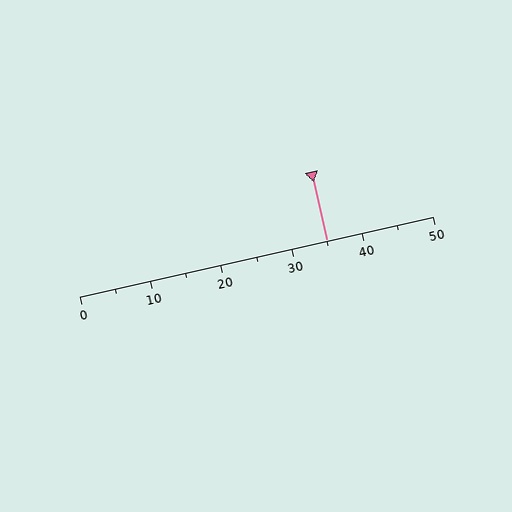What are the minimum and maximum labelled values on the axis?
The axis runs from 0 to 50.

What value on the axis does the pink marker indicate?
The marker indicates approximately 35.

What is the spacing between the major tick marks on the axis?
The major ticks are spaced 10 apart.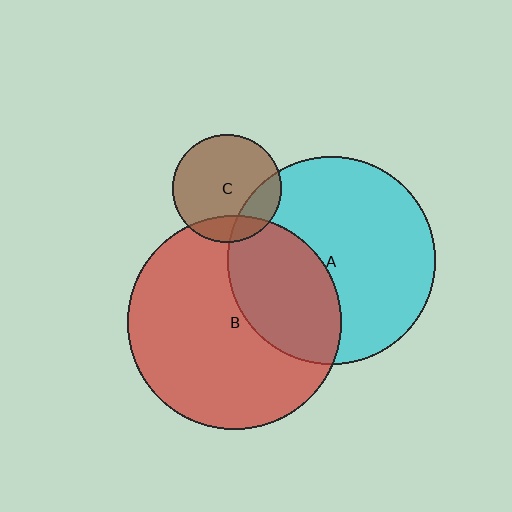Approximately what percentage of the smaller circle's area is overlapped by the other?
Approximately 20%.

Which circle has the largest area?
Circle B (red).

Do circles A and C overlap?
Yes.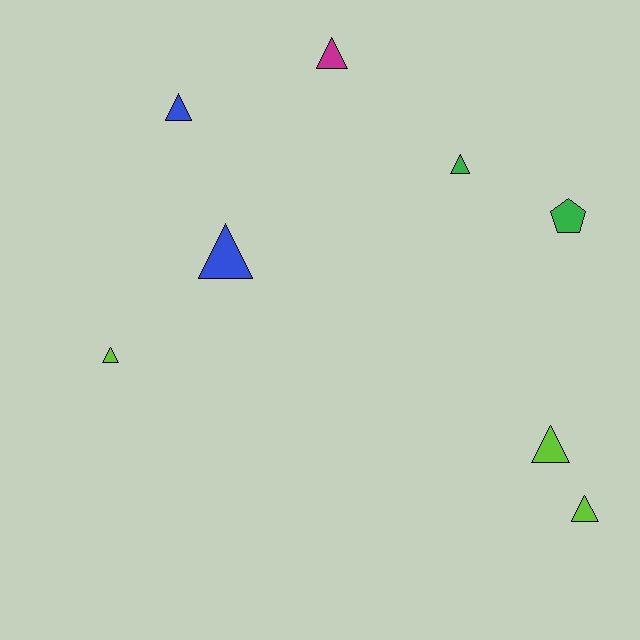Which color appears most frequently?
Lime, with 3 objects.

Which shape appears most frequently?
Triangle, with 7 objects.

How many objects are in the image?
There are 8 objects.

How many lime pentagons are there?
There are no lime pentagons.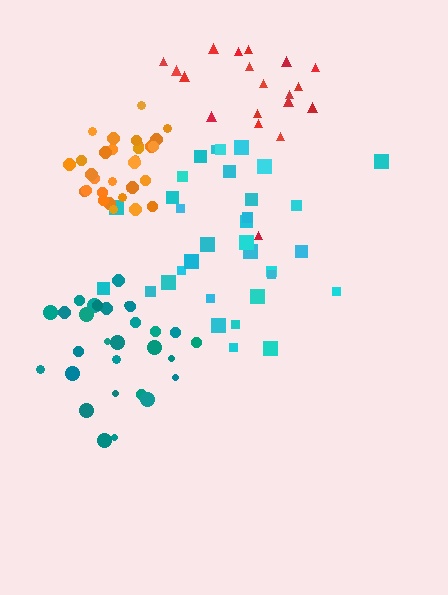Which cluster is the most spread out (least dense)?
Cyan.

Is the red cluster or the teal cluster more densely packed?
Teal.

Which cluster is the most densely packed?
Orange.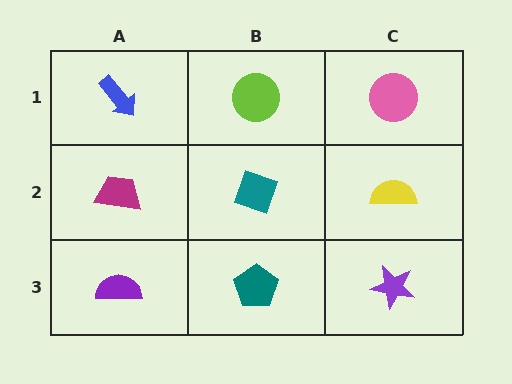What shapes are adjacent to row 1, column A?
A magenta trapezoid (row 2, column A), a lime circle (row 1, column B).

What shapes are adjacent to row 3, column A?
A magenta trapezoid (row 2, column A), a teal pentagon (row 3, column B).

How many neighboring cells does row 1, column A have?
2.